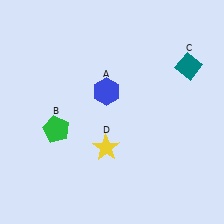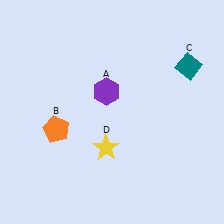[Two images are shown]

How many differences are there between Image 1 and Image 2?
There are 2 differences between the two images.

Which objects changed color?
A changed from blue to purple. B changed from green to orange.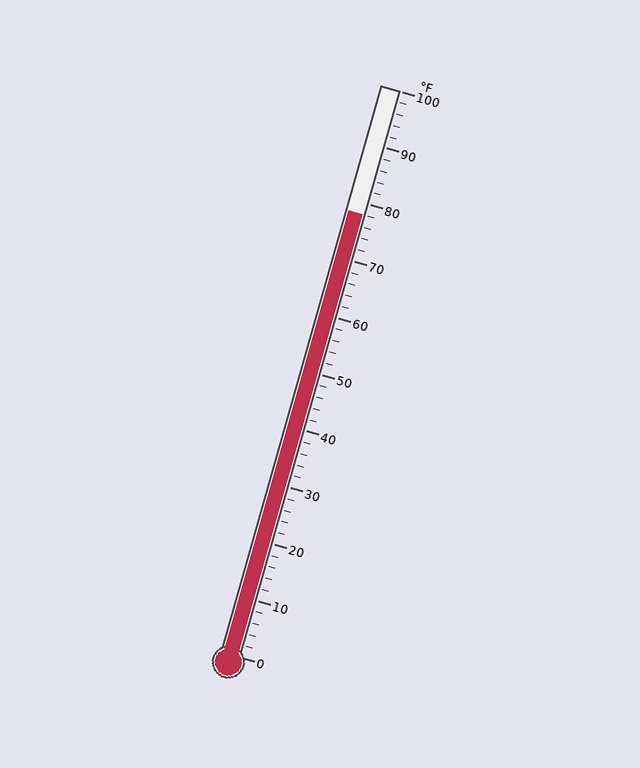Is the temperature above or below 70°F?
The temperature is above 70°F.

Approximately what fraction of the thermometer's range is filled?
The thermometer is filled to approximately 80% of its range.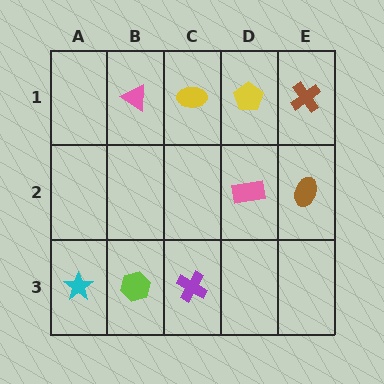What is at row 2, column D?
A pink rectangle.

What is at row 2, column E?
A brown ellipse.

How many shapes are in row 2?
2 shapes.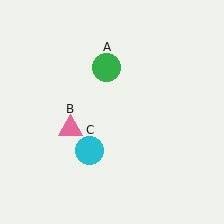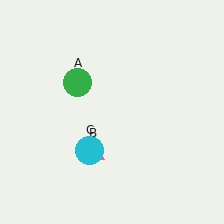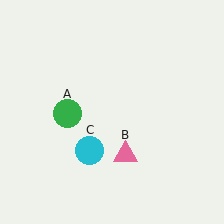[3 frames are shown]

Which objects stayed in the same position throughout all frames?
Cyan circle (object C) remained stationary.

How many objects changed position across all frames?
2 objects changed position: green circle (object A), pink triangle (object B).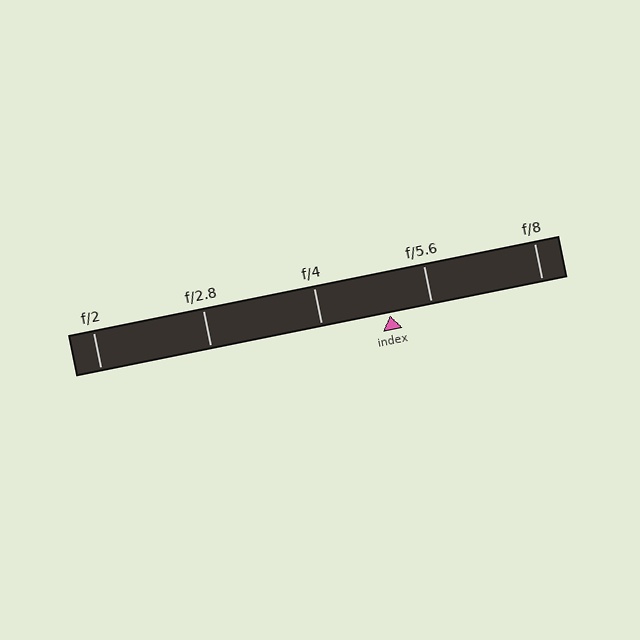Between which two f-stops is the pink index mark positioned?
The index mark is between f/4 and f/5.6.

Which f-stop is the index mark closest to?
The index mark is closest to f/5.6.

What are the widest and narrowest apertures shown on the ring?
The widest aperture shown is f/2 and the narrowest is f/8.